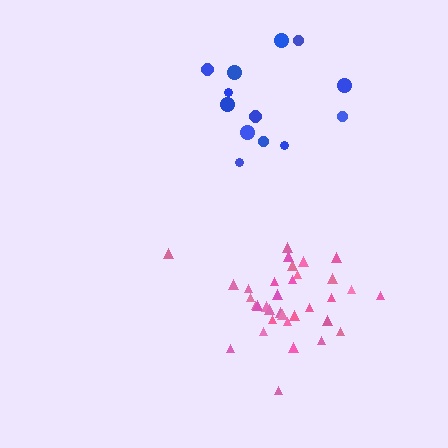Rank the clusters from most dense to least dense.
pink, blue.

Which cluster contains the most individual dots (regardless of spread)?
Pink (34).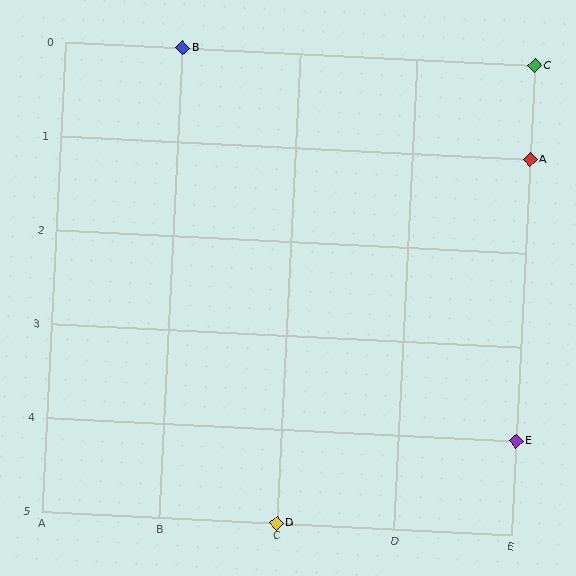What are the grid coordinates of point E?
Point E is at grid coordinates (E, 4).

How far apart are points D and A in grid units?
Points D and A are 2 columns and 4 rows apart (about 4.5 grid units diagonally).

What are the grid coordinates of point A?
Point A is at grid coordinates (E, 1).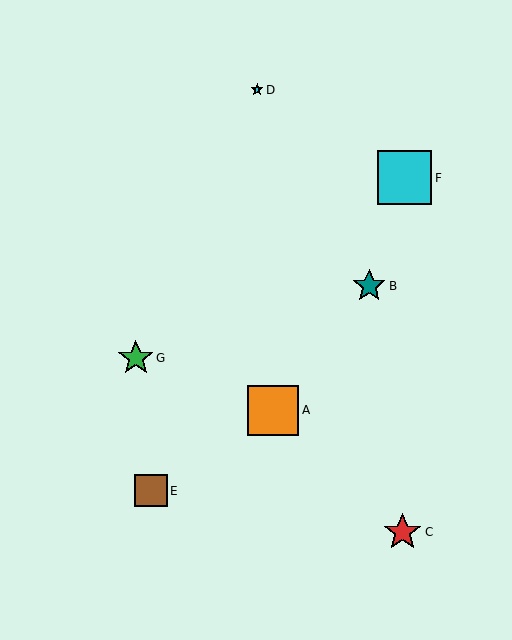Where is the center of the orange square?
The center of the orange square is at (273, 410).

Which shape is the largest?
The cyan square (labeled F) is the largest.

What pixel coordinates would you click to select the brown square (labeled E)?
Click at (151, 491) to select the brown square E.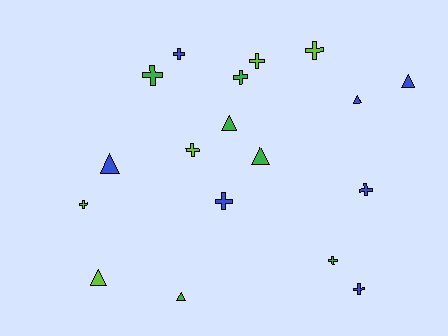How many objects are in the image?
There are 18 objects.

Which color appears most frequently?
Blue, with 7 objects.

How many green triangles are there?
There are 3 green triangles.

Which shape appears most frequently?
Cross, with 11 objects.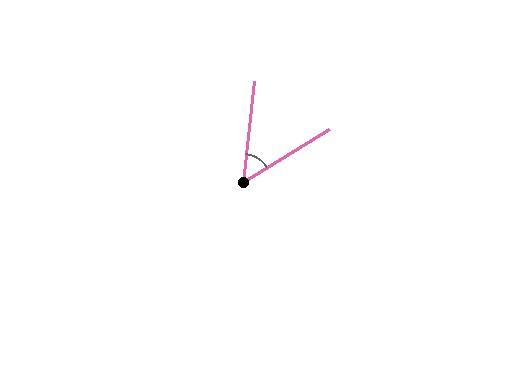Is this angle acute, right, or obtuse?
It is acute.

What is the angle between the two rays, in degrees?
Approximately 52 degrees.